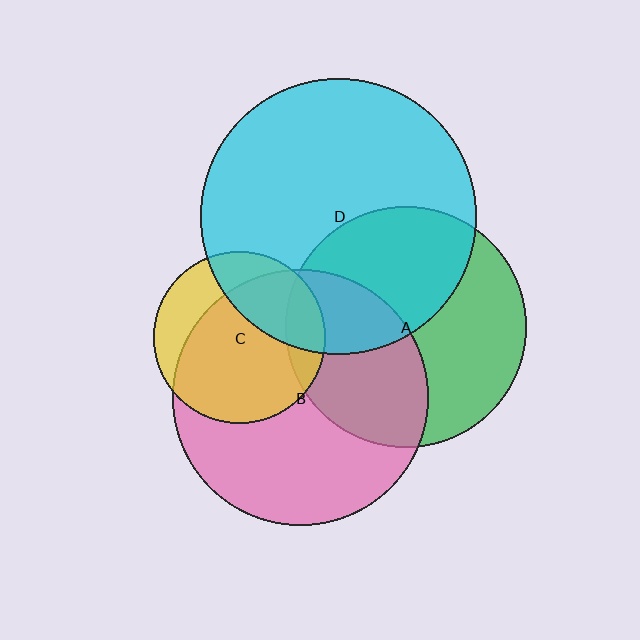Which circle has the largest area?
Circle D (cyan).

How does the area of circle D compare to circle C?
Approximately 2.6 times.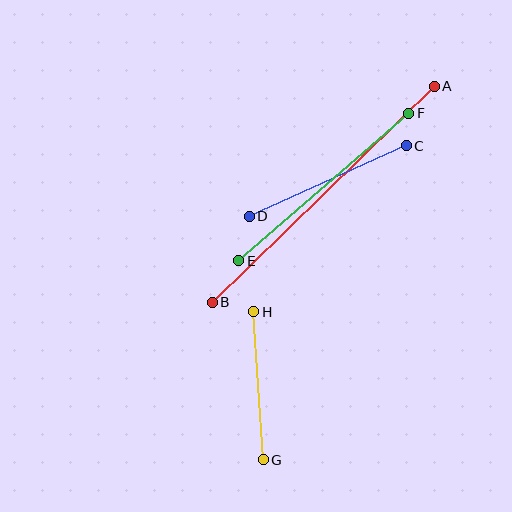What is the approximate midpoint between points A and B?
The midpoint is at approximately (323, 194) pixels.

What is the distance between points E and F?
The distance is approximately 225 pixels.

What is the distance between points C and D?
The distance is approximately 172 pixels.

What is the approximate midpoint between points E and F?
The midpoint is at approximately (324, 187) pixels.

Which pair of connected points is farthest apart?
Points A and B are farthest apart.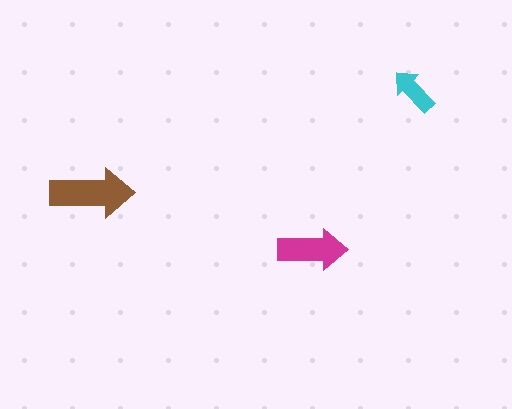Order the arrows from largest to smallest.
the brown one, the magenta one, the cyan one.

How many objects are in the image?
There are 3 objects in the image.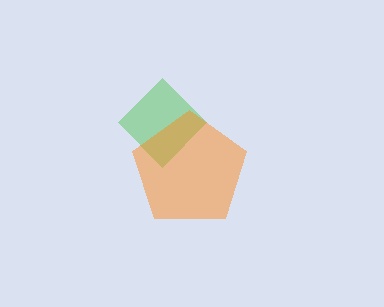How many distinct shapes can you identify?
There are 2 distinct shapes: a green diamond, an orange pentagon.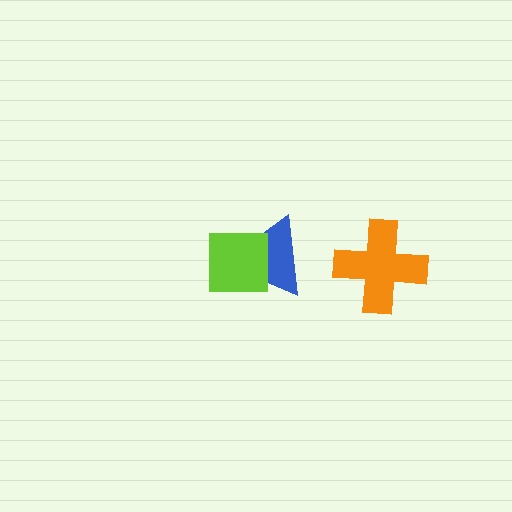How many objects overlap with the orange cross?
0 objects overlap with the orange cross.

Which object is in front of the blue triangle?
The lime square is in front of the blue triangle.